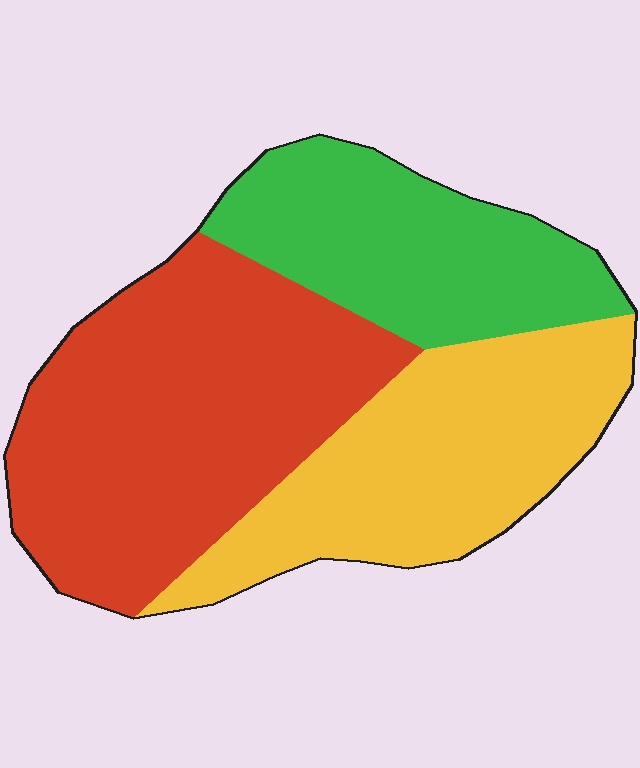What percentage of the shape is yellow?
Yellow covers 31% of the shape.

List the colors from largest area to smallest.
From largest to smallest: red, yellow, green.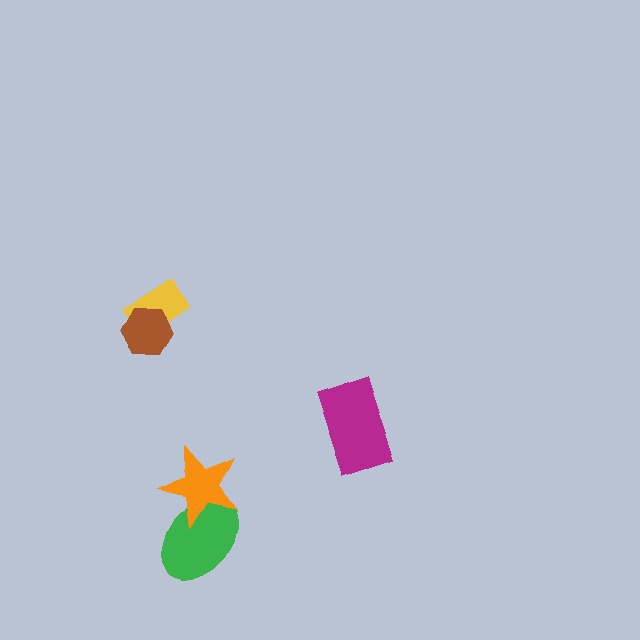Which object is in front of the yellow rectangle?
The brown hexagon is in front of the yellow rectangle.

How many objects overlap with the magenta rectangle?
0 objects overlap with the magenta rectangle.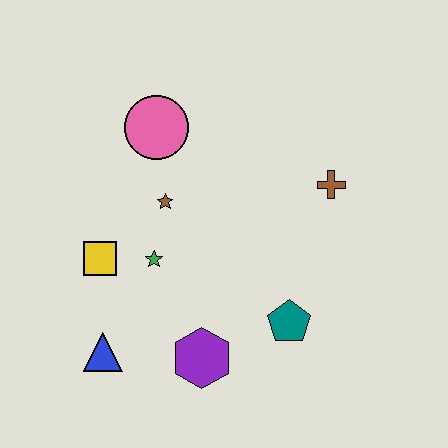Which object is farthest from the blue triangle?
The brown cross is farthest from the blue triangle.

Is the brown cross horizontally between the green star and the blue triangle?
No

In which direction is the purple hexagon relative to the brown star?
The purple hexagon is below the brown star.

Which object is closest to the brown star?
The green star is closest to the brown star.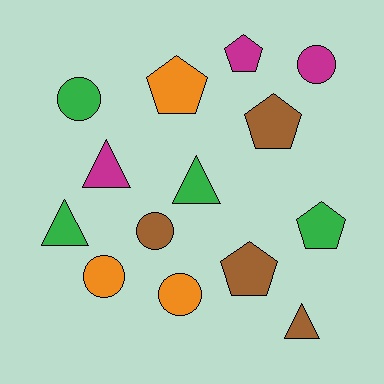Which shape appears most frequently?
Circle, with 5 objects.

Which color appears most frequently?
Green, with 4 objects.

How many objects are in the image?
There are 14 objects.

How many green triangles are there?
There are 2 green triangles.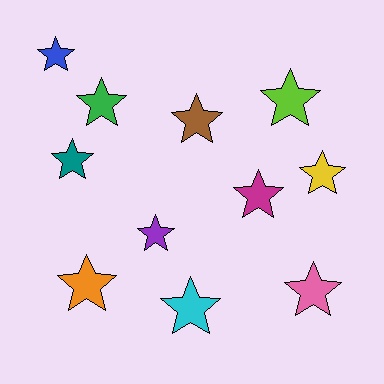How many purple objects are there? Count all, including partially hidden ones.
There is 1 purple object.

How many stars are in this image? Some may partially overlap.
There are 11 stars.